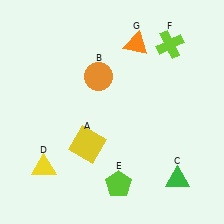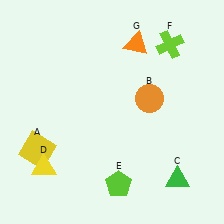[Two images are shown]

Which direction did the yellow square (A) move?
The yellow square (A) moved left.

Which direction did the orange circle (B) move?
The orange circle (B) moved right.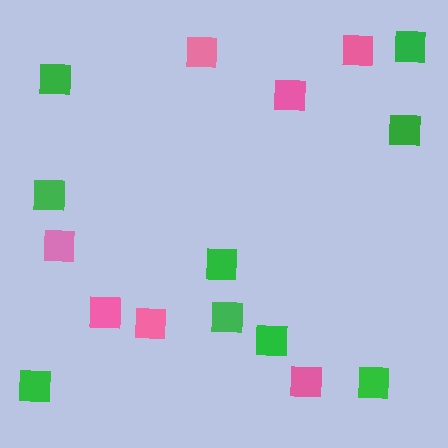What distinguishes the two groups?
There are 2 groups: one group of pink squares (7) and one group of green squares (9).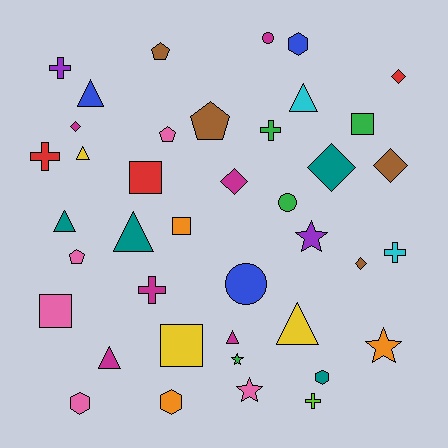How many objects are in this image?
There are 40 objects.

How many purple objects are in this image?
There are 2 purple objects.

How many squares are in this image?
There are 5 squares.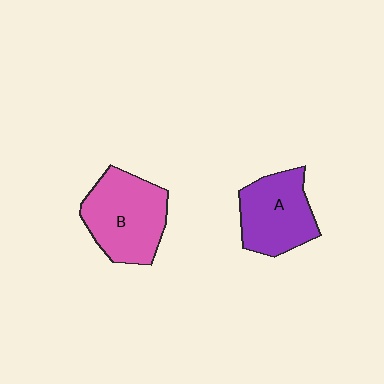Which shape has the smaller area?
Shape A (purple).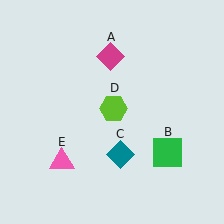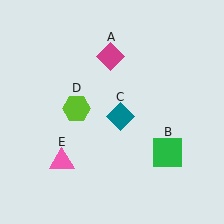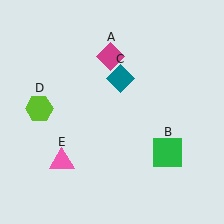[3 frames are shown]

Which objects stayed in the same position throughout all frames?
Magenta diamond (object A) and green square (object B) and pink triangle (object E) remained stationary.